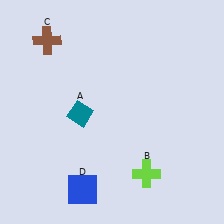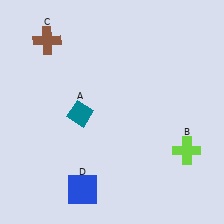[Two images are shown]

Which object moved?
The lime cross (B) moved right.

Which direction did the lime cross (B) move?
The lime cross (B) moved right.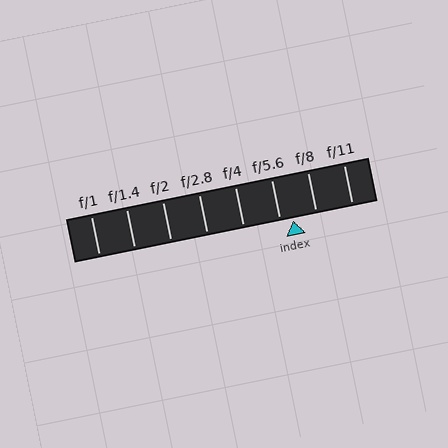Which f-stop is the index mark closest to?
The index mark is closest to f/5.6.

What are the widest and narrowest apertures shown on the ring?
The widest aperture shown is f/1 and the narrowest is f/11.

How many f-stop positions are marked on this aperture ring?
There are 8 f-stop positions marked.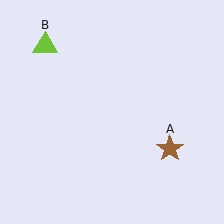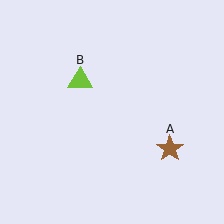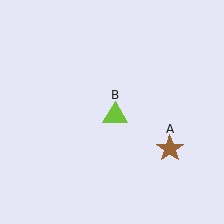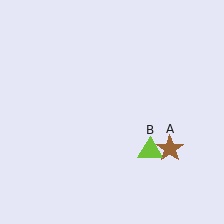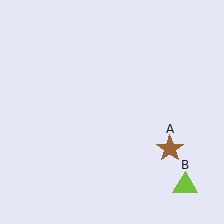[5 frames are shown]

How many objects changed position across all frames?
1 object changed position: lime triangle (object B).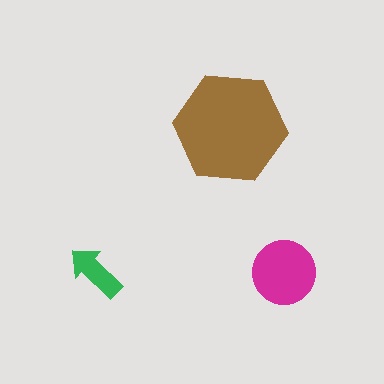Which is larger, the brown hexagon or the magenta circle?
The brown hexagon.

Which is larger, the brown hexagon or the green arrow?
The brown hexagon.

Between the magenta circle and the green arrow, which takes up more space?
The magenta circle.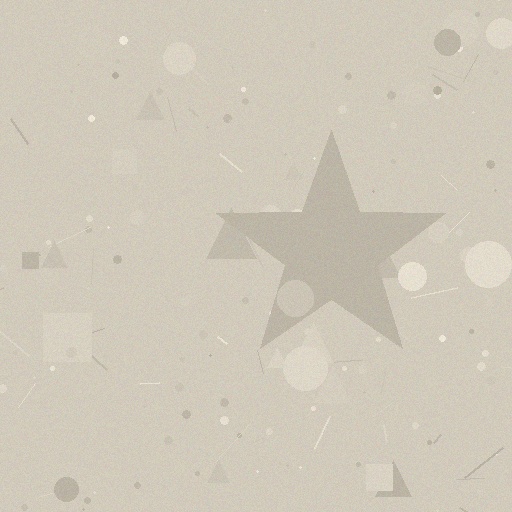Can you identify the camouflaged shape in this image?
The camouflaged shape is a star.